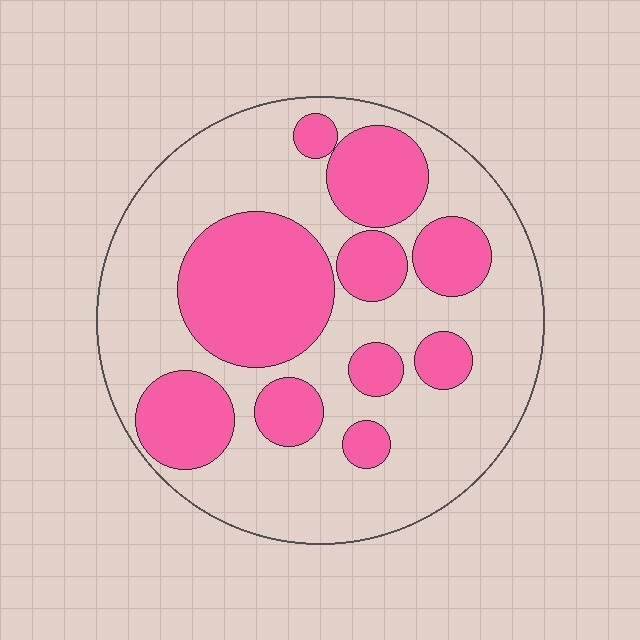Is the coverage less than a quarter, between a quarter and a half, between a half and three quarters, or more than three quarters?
Between a quarter and a half.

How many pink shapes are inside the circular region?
10.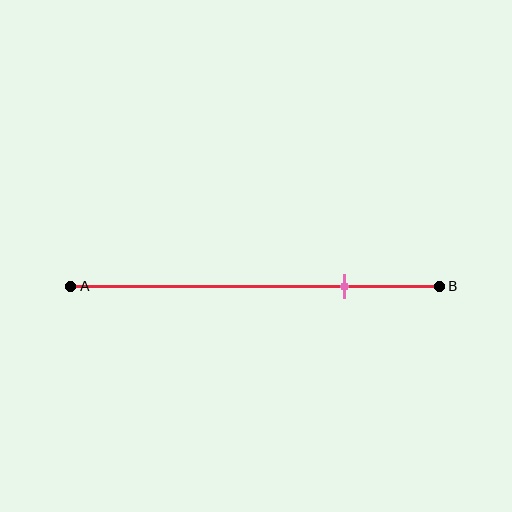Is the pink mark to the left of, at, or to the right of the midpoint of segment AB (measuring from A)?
The pink mark is to the right of the midpoint of segment AB.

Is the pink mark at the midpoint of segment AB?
No, the mark is at about 75% from A, not at the 50% midpoint.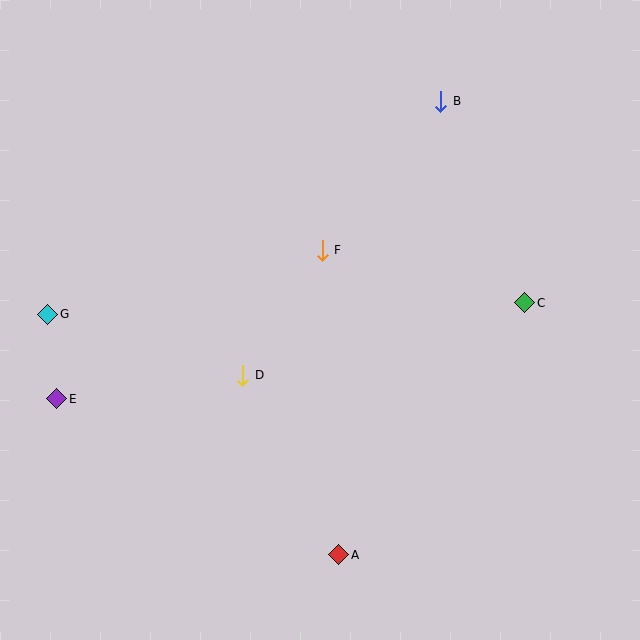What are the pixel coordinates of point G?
Point G is at (48, 314).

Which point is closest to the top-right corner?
Point B is closest to the top-right corner.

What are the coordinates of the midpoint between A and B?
The midpoint between A and B is at (390, 328).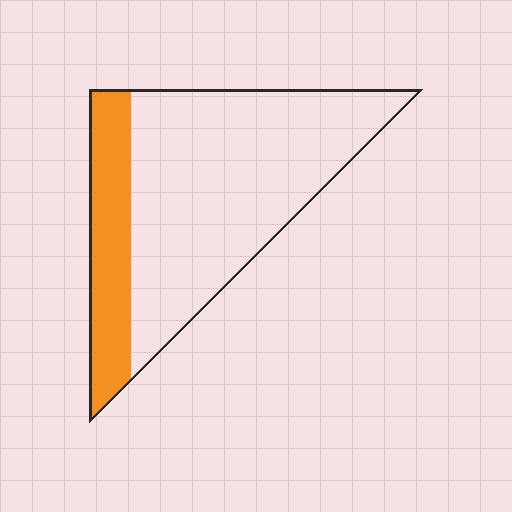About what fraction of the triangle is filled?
About one quarter (1/4).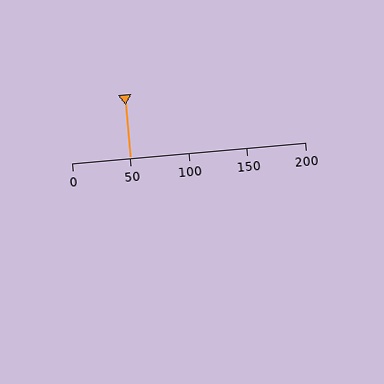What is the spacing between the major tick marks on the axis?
The major ticks are spaced 50 apart.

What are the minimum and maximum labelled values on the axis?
The axis runs from 0 to 200.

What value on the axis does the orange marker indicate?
The marker indicates approximately 50.